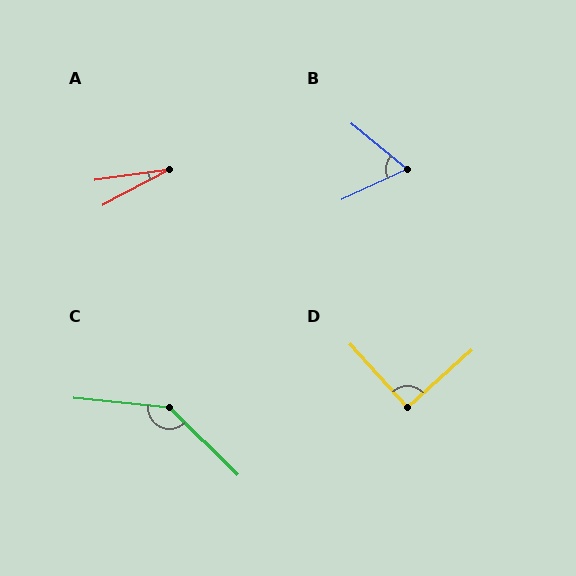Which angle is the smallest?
A, at approximately 20 degrees.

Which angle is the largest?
C, at approximately 141 degrees.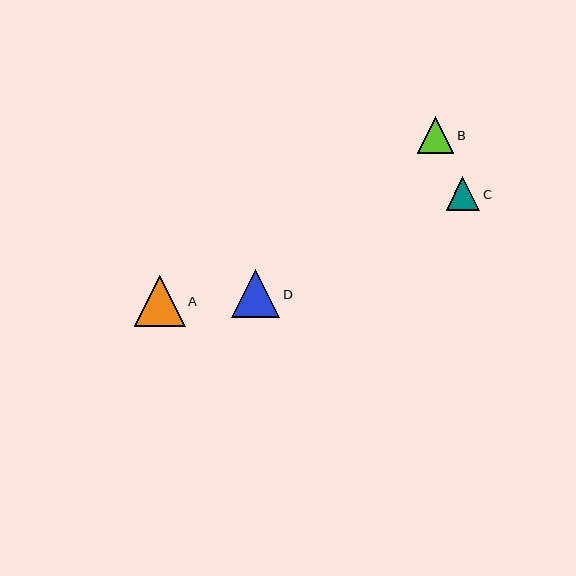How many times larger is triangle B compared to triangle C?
Triangle B is approximately 1.1 times the size of triangle C.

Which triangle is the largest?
Triangle A is the largest with a size of approximately 51 pixels.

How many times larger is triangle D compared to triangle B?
Triangle D is approximately 1.3 times the size of triangle B.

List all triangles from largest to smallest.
From largest to smallest: A, D, B, C.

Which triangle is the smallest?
Triangle C is the smallest with a size of approximately 34 pixels.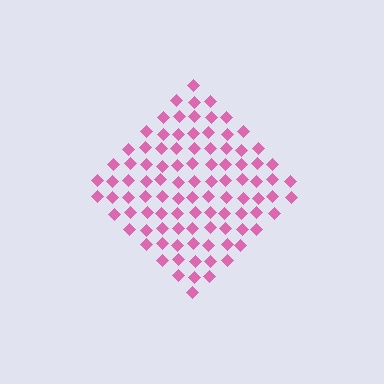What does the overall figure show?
The overall figure shows a diamond.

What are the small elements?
The small elements are diamonds.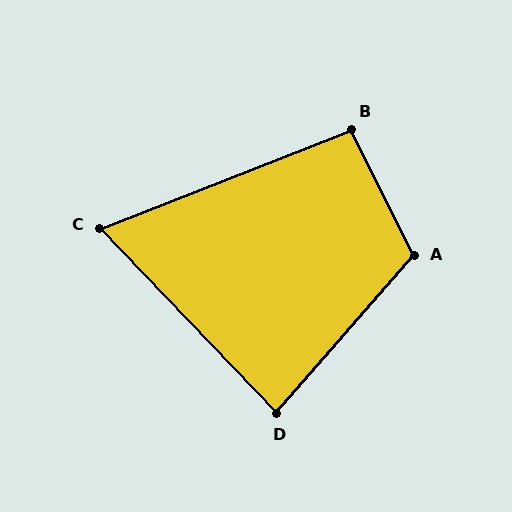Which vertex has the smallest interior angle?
C, at approximately 68 degrees.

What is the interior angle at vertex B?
Approximately 95 degrees (obtuse).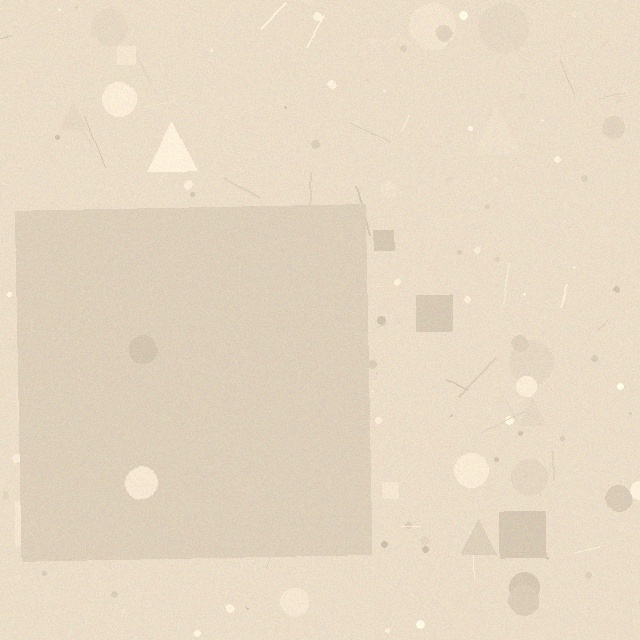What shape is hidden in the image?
A square is hidden in the image.